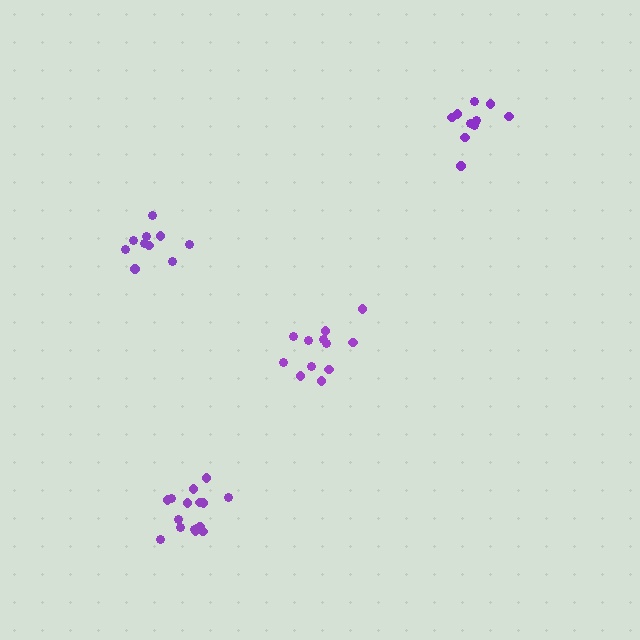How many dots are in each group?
Group 1: 10 dots, Group 2: 12 dots, Group 3: 10 dots, Group 4: 16 dots (48 total).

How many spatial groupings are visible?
There are 4 spatial groupings.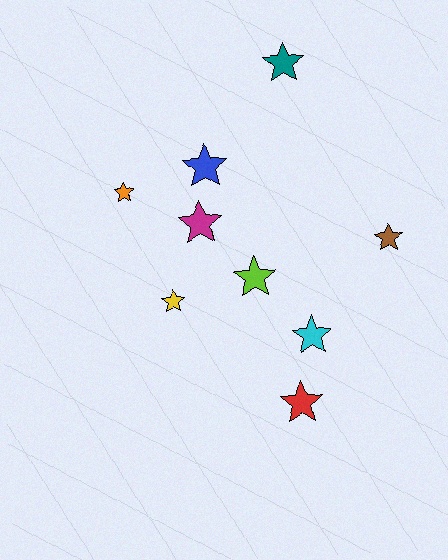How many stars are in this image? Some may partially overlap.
There are 9 stars.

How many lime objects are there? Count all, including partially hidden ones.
There is 1 lime object.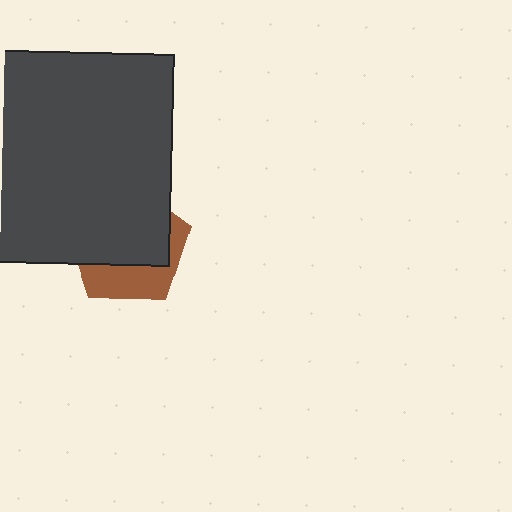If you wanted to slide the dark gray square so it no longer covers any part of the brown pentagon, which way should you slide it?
Slide it up — that is the most direct way to separate the two shapes.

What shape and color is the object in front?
The object in front is a dark gray square.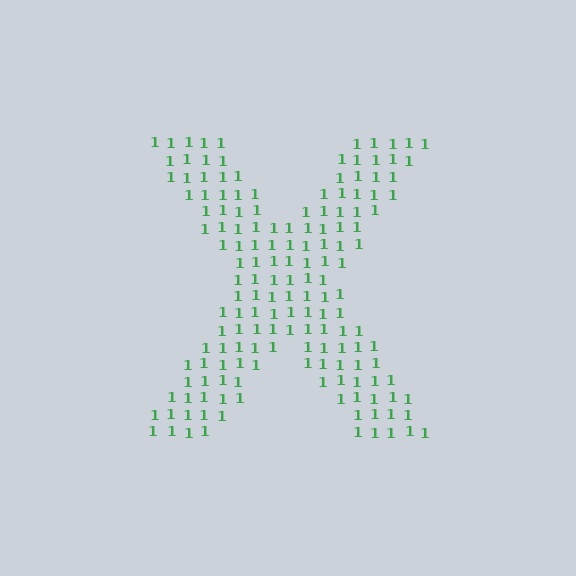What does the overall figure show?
The overall figure shows the letter X.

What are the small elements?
The small elements are digit 1's.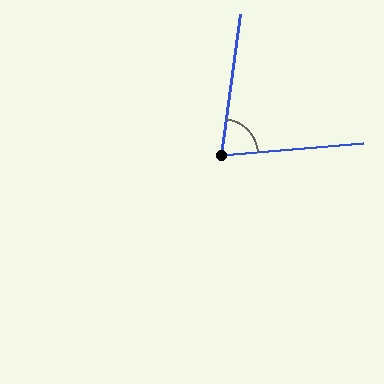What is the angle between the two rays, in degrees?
Approximately 78 degrees.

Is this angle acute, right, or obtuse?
It is acute.